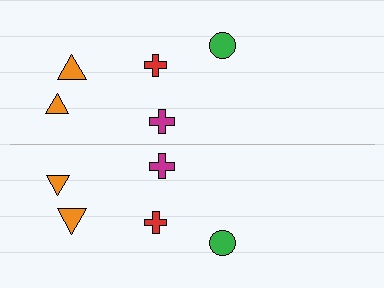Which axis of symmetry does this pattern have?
The pattern has a horizontal axis of symmetry running through the center of the image.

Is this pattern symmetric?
Yes, this pattern has bilateral (reflection) symmetry.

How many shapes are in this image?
There are 10 shapes in this image.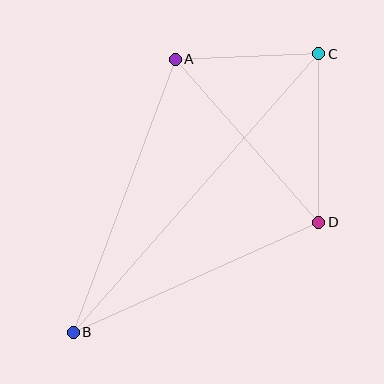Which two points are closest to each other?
Points A and C are closest to each other.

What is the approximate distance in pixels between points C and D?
The distance between C and D is approximately 168 pixels.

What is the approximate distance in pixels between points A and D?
The distance between A and D is approximately 217 pixels.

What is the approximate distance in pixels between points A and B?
The distance between A and B is approximately 291 pixels.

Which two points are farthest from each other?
Points B and C are farthest from each other.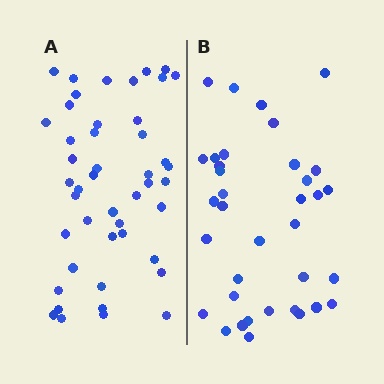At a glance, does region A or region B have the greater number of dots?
Region A (the left region) has more dots.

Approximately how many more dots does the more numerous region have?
Region A has roughly 10 or so more dots than region B.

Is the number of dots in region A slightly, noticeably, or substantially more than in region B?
Region A has noticeably more, but not dramatically so. The ratio is roughly 1.3 to 1.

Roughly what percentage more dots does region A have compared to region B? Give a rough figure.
About 30% more.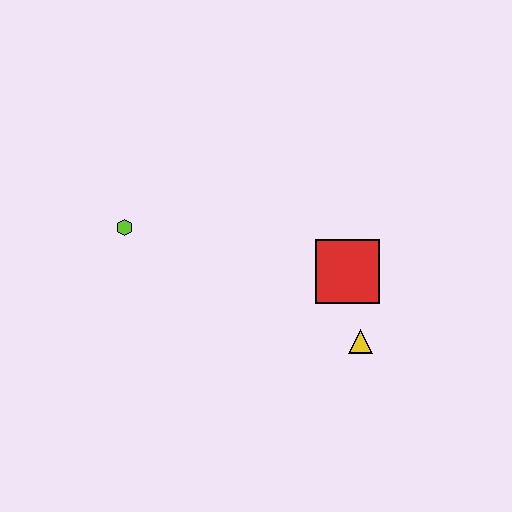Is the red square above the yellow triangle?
Yes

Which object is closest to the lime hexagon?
The red square is closest to the lime hexagon.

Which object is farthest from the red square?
The lime hexagon is farthest from the red square.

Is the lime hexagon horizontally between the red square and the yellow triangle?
No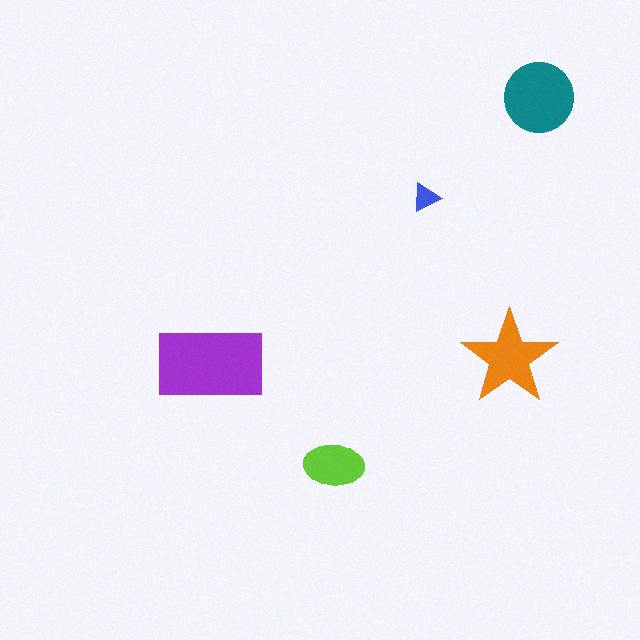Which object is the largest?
The purple rectangle.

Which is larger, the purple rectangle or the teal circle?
The purple rectangle.